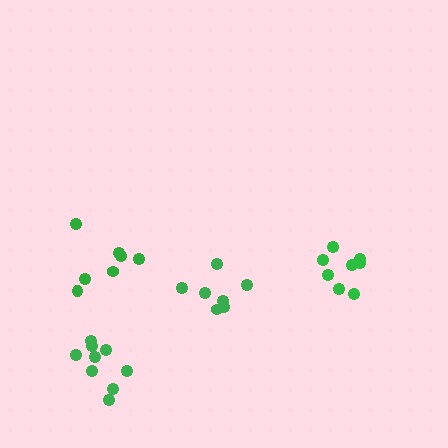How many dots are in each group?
Group 1: 7 dots, Group 2: 8 dots, Group 3: 7 dots, Group 4: 9 dots (31 total).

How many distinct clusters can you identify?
There are 4 distinct clusters.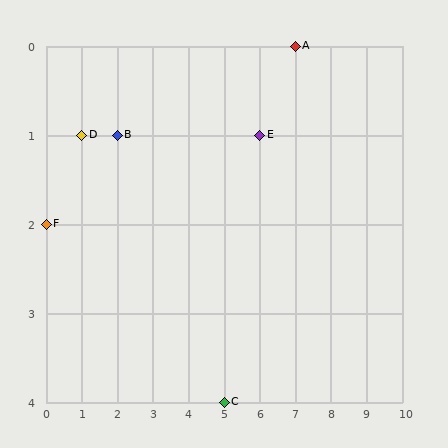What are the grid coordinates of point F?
Point F is at grid coordinates (0, 2).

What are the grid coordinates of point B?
Point B is at grid coordinates (2, 1).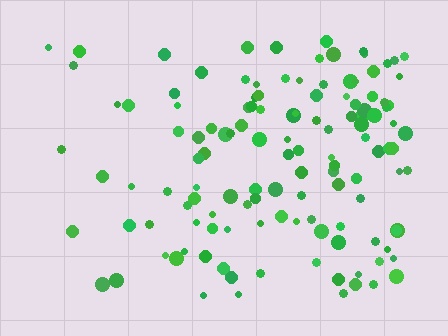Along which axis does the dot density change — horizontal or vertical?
Horizontal.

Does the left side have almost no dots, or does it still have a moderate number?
Still a moderate number, just noticeably fewer than the right.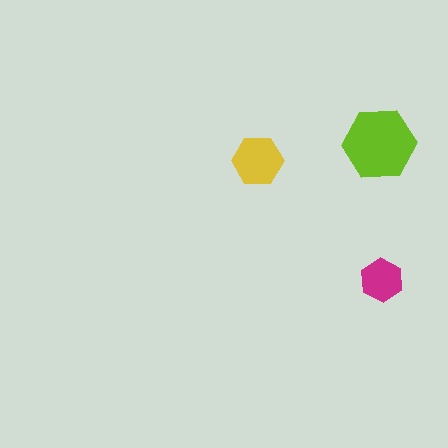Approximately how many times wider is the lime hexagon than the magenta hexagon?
About 1.5 times wider.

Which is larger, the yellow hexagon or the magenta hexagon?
The yellow one.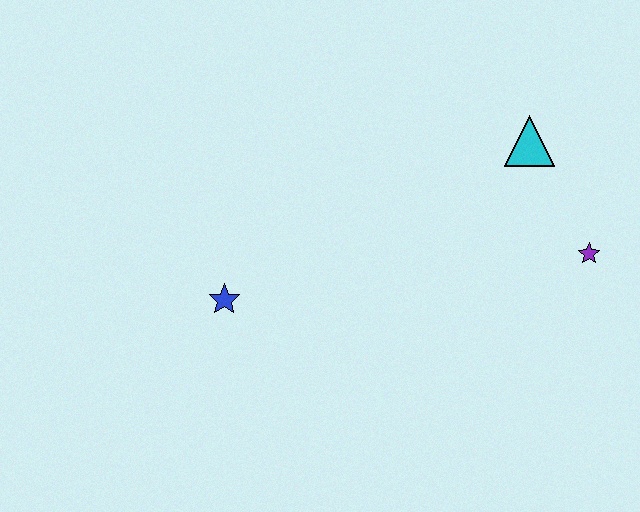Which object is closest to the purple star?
The cyan triangle is closest to the purple star.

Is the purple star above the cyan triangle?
No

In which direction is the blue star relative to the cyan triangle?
The blue star is to the left of the cyan triangle.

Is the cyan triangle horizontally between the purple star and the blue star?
Yes